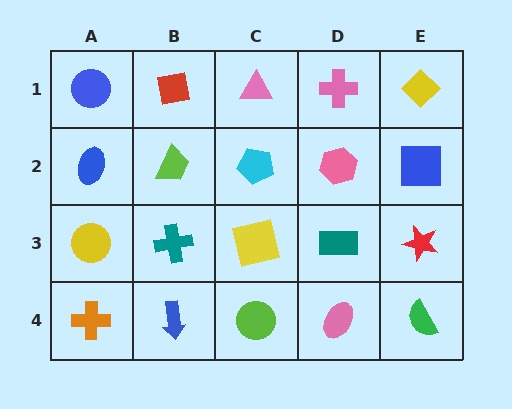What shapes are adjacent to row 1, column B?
A lime trapezoid (row 2, column B), a blue circle (row 1, column A), a pink triangle (row 1, column C).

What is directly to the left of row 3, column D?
A yellow square.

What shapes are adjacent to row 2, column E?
A yellow diamond (row 1, column E), a red star (row 3, column E), a pink hexagon (row 2, column D).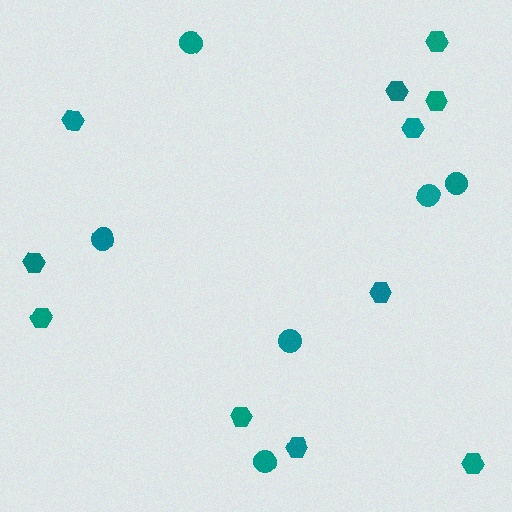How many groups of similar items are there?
There are 2 groups: one group of circles (6) and one group of hexagons (11).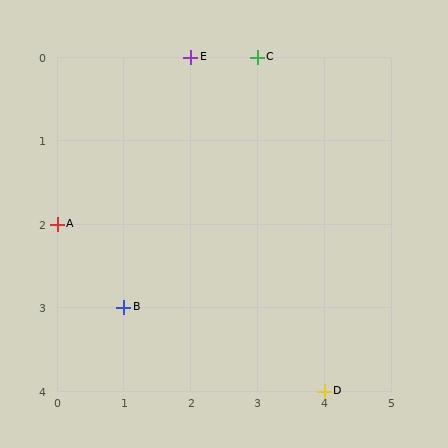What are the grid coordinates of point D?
Point D is at grid coordinates (4, 4).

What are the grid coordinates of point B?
Point B is at grid coordinates (1, 3).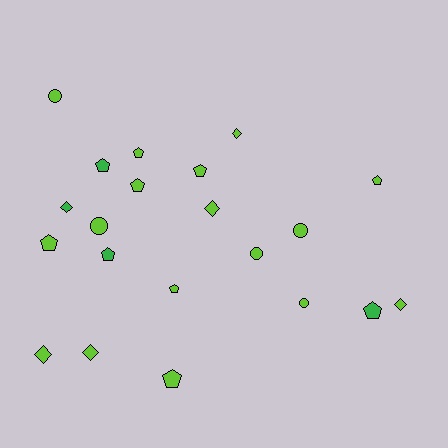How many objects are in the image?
There are 21 objects.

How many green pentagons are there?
There are 3 green pentagons.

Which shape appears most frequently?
Pentagon, with 10 objects.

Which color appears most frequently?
Lime, with 17 objects.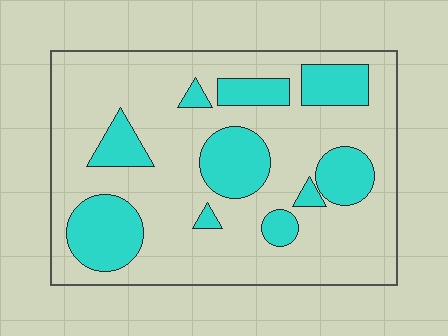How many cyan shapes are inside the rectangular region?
10.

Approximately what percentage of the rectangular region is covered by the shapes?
Approximately 25%.